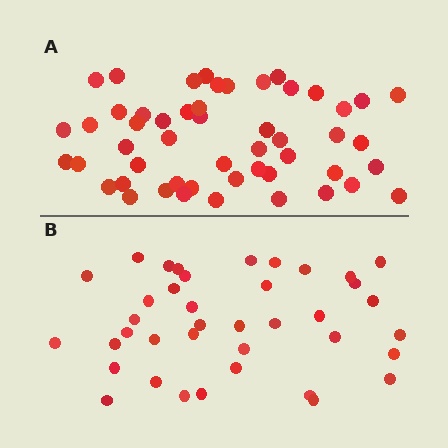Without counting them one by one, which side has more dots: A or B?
Region A (the top region) has more dots.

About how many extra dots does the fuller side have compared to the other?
Region A has roughly 12 or so more dots than region B.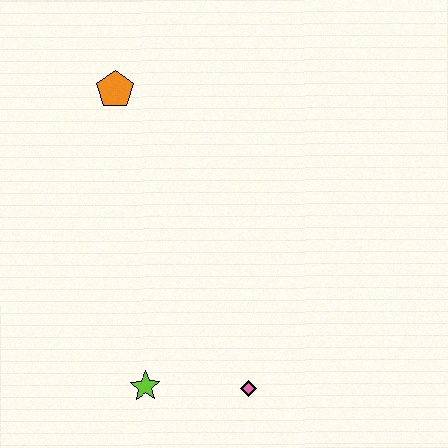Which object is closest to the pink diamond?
The lime star is closest to the pink diamond.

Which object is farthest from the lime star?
The orange pentagon is farthest from the lime star.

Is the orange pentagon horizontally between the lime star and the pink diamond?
No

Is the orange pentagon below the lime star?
No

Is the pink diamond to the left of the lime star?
No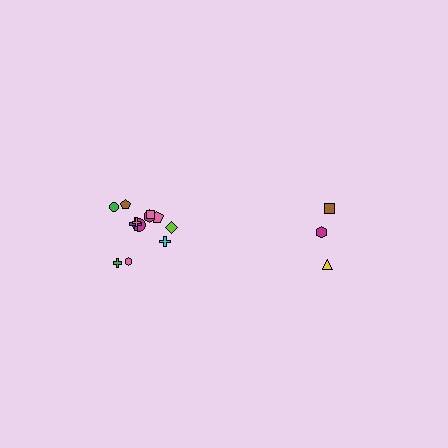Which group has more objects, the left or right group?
The left group.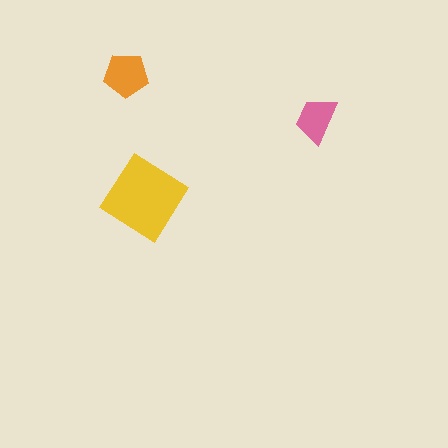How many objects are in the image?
There are 3 objects in the image.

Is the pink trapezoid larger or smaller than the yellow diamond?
Smaller.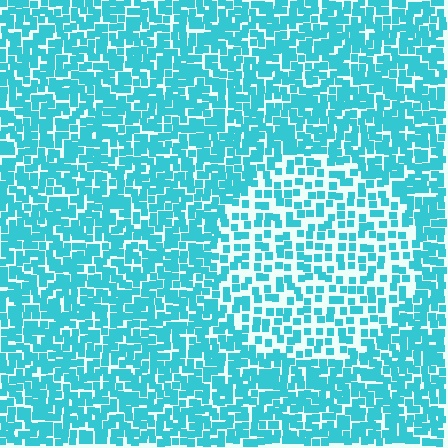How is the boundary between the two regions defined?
The boundary is defined by a change in element density (approximately 1.8x ratio). All elements are the same color, size, and shape.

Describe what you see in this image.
The image contains small cyan elements arranged at two different densities. A circle-shaped region is visible where the elements are less densely packed than the surrounding area.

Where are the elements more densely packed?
The elements are more densely packed outside the circle boundary.